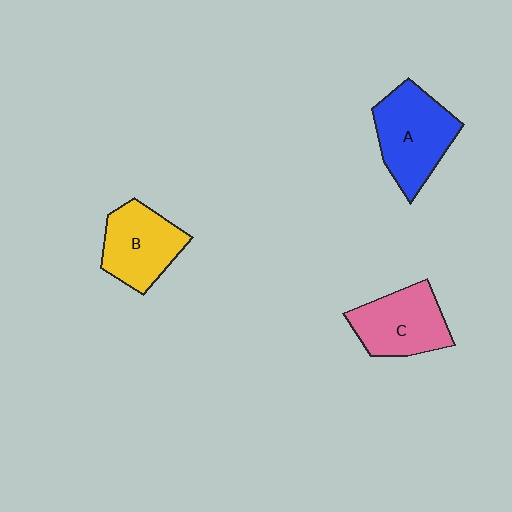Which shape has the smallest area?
Shape B (yellow).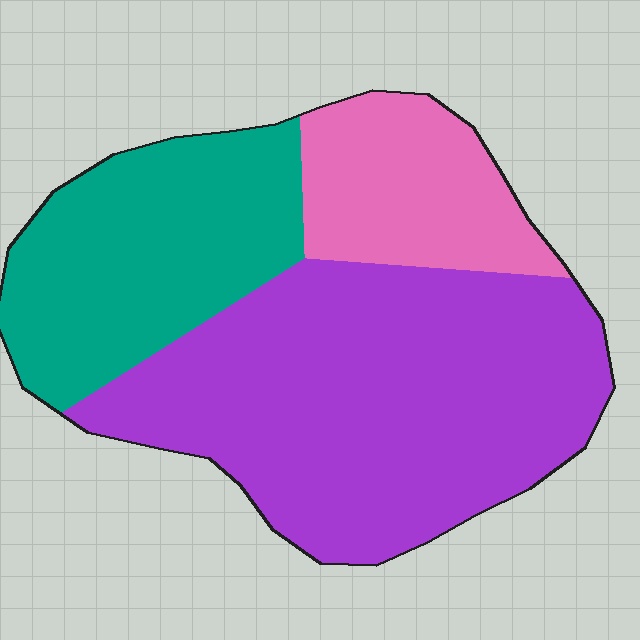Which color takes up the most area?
Purple, at roughly 55%.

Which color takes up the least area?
Pink, at roughly 20%.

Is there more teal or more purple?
Purple.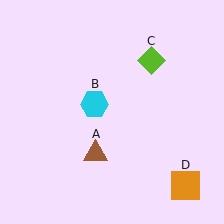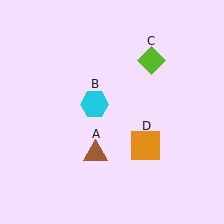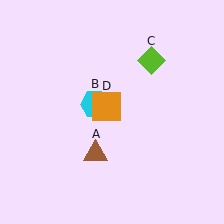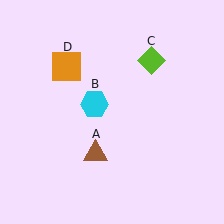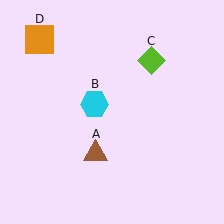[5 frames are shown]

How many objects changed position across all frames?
1 object changed position: orange square (object D).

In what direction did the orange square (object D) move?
The orange square (object D) moved up and to the left.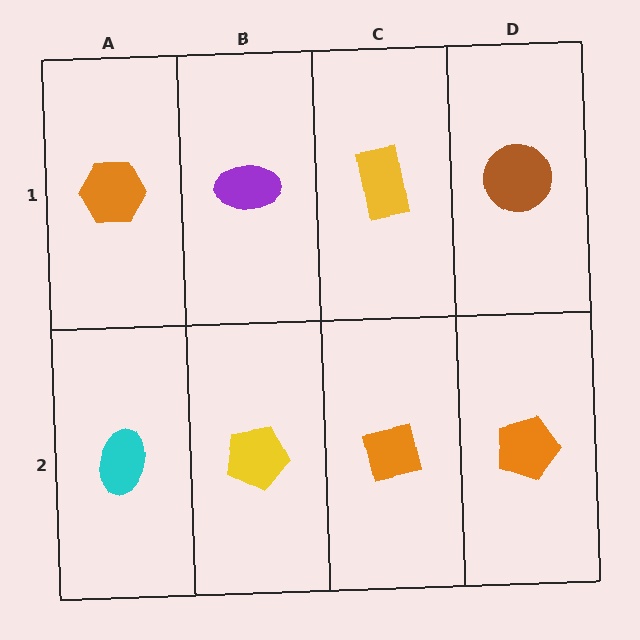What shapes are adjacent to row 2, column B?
A purple ellipse (row 1, column B), a cyan ellipse (row 2, column A), an orange square (row 2, column C).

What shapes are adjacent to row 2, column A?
An orange hexagon (row 1, column A), a yellow pentagon (row 2, column B).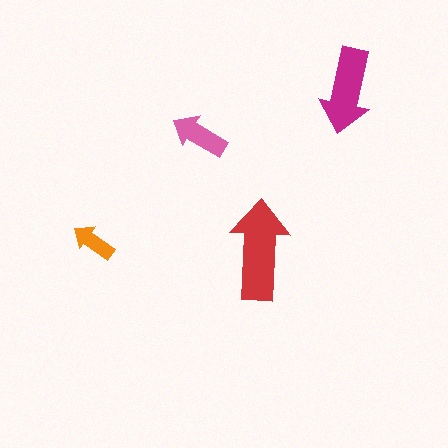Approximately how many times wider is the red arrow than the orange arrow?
About 2.5 times wider.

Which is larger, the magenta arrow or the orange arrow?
The magenta one.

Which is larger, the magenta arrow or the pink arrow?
The magenta one.